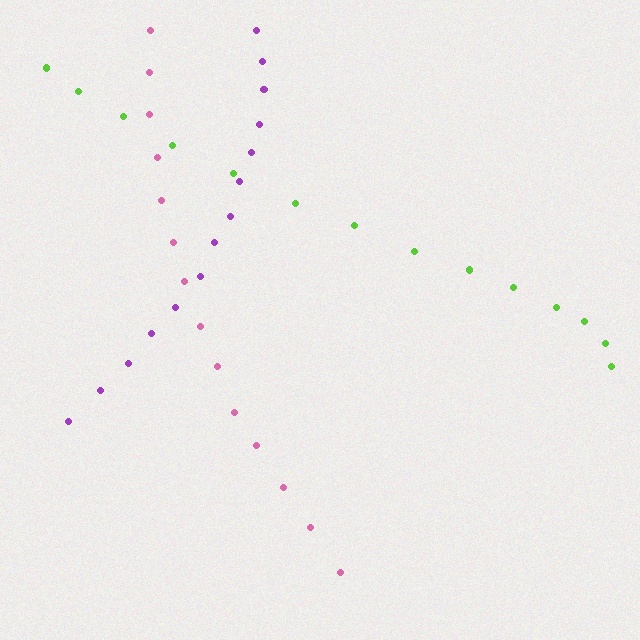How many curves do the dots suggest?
There are 3 distinct paths.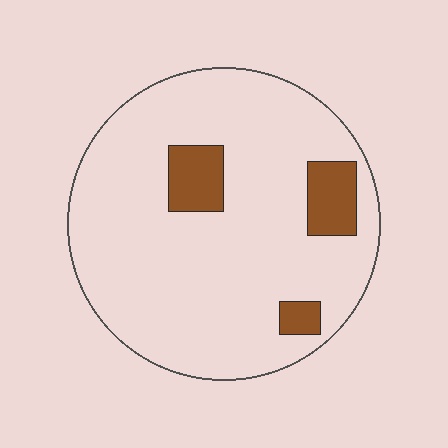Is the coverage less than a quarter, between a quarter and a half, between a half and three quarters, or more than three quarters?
Less than a quarter.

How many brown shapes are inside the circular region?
3.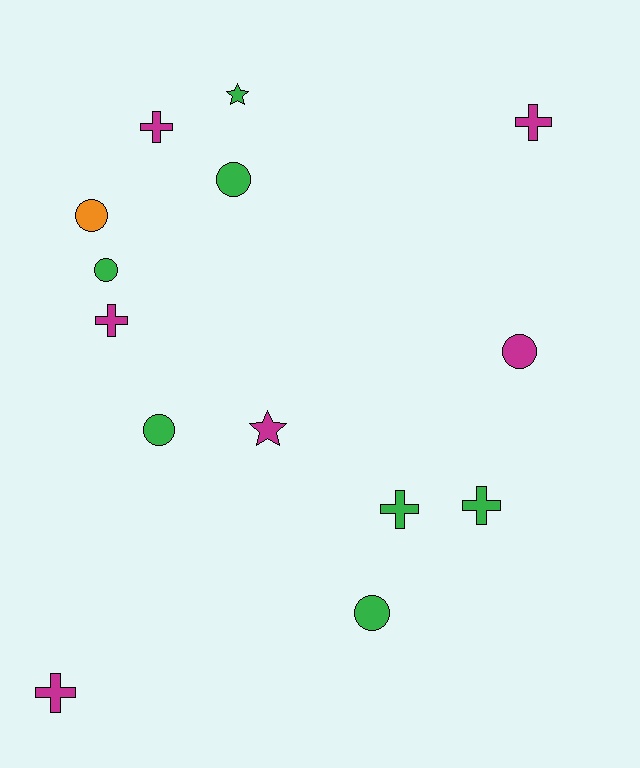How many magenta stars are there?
There is 1 magenta star.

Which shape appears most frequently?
Cross, with 6 objects.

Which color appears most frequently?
Green, with 7 objects.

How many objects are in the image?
There are 14 objects.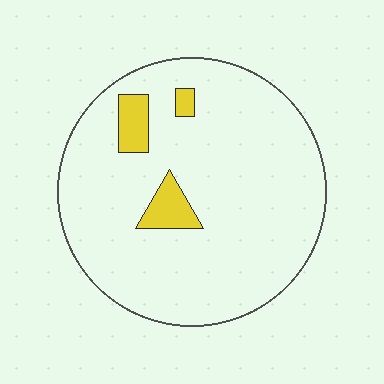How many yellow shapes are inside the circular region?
3.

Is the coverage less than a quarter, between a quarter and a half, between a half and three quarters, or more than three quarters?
Less than a quarter.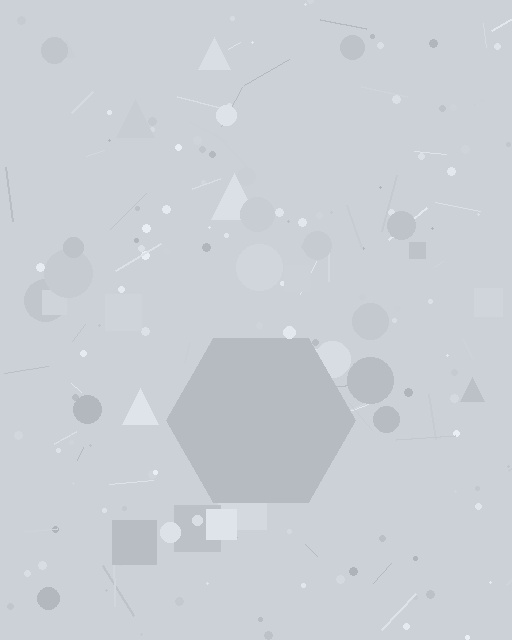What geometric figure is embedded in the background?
A hexagon is embedded in the background.